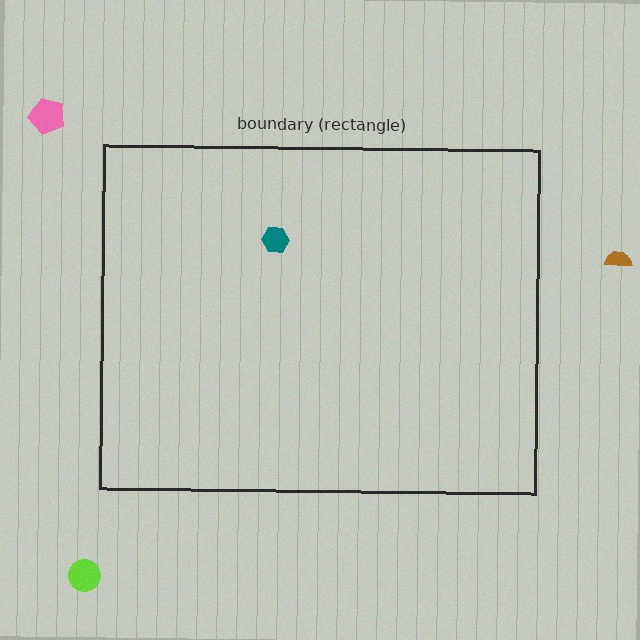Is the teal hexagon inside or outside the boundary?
Inside.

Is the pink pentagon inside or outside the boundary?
Outside.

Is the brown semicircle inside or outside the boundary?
Outside.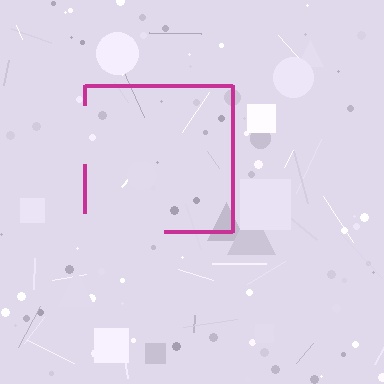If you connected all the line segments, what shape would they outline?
They would outline a square.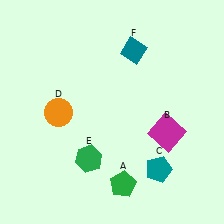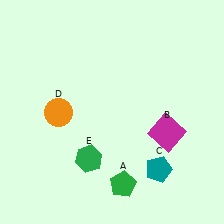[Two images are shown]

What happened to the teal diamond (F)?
The teal diamond (F) was removed in Image 2. It was in the top-right area of Image 1.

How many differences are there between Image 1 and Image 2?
There is 1 difference between the two images.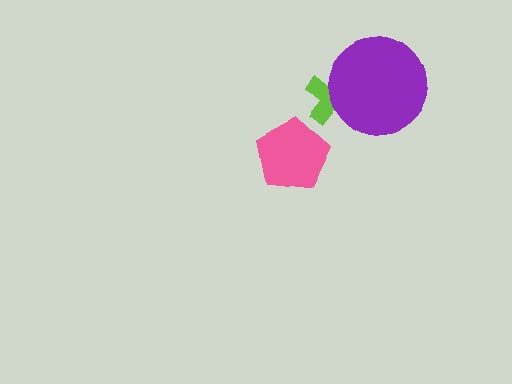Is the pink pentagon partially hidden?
No, no other shape covers it.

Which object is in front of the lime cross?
The purple circle is in front of the lime cross.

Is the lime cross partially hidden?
Yes, it is partially covered by another shape.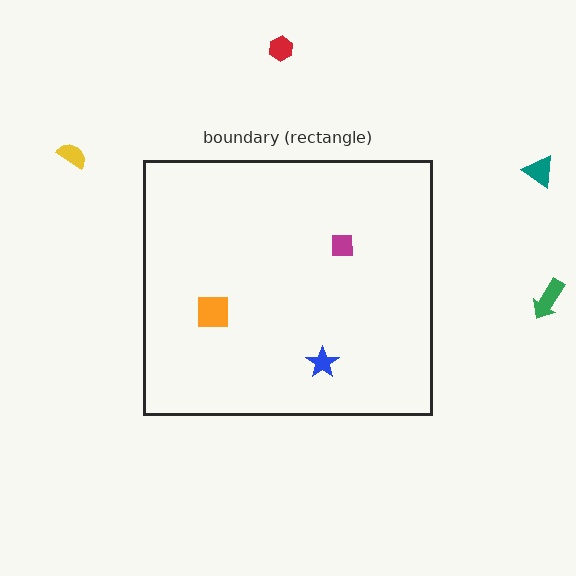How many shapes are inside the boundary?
3 inside, 4 outside.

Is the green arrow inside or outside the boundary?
Outside.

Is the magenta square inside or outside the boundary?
Inside.